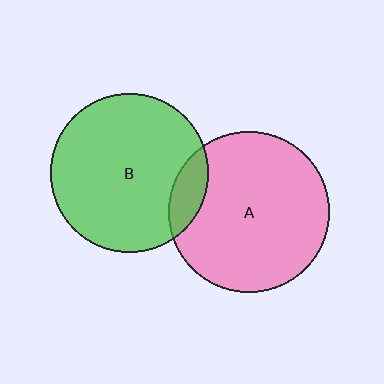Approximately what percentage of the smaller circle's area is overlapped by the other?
Approximately 10%.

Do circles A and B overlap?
Yes.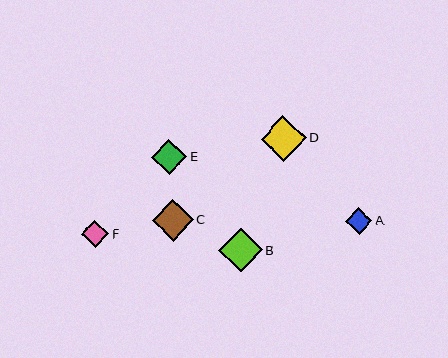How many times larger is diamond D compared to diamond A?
Diamond D is approximately 1.7 times the size of diamond A.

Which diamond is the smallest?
Diamond A is the smallest with a size of approximately 27 pixels.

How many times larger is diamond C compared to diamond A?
Diamond C is approximately 1.6 times the size of diamond A.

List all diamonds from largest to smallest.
From largest to smallest: D, B, C, E, F, A.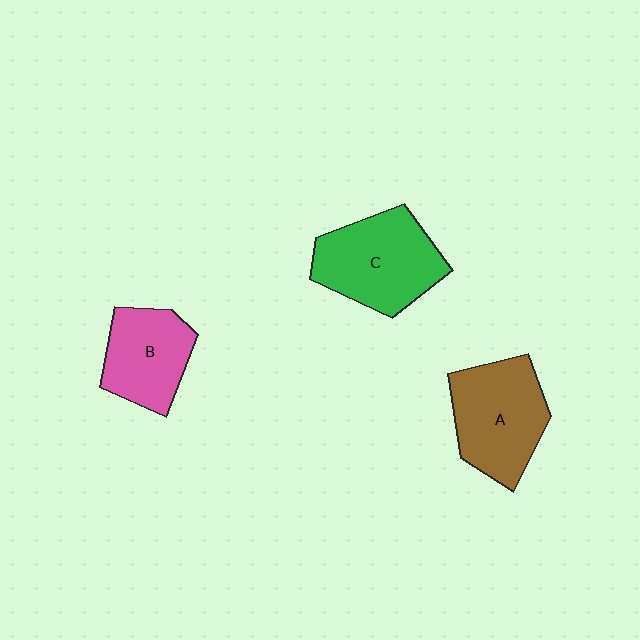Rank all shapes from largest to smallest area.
From largest to smallest: C (green), A (brown), B (pink).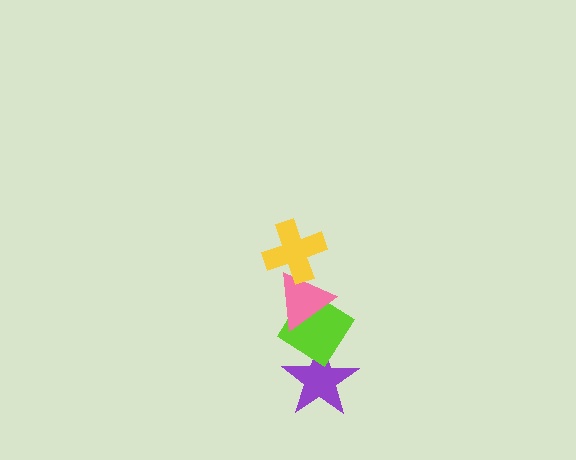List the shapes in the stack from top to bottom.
From top to bottom: the yellow cross, the pink triangle, the lime diamond, the purple star.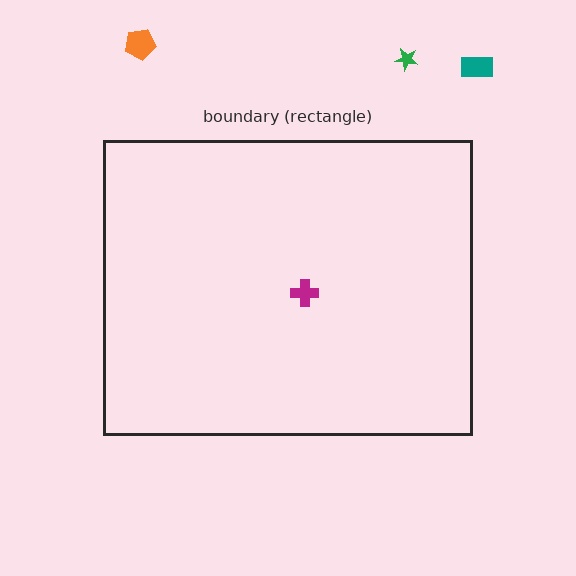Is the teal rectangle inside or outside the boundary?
Outside.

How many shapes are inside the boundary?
1 inside, 3 outside.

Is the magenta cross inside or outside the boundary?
Inside.